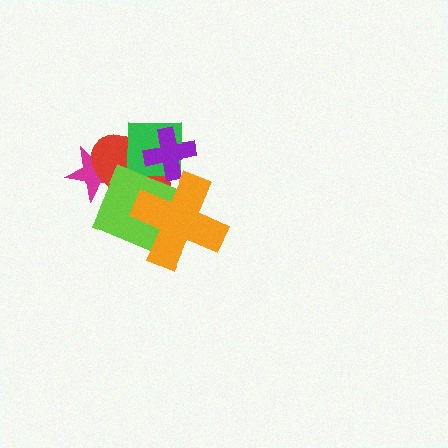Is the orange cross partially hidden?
No, no other shape covers it.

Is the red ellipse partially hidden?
Yes, it is partially covered by another shape.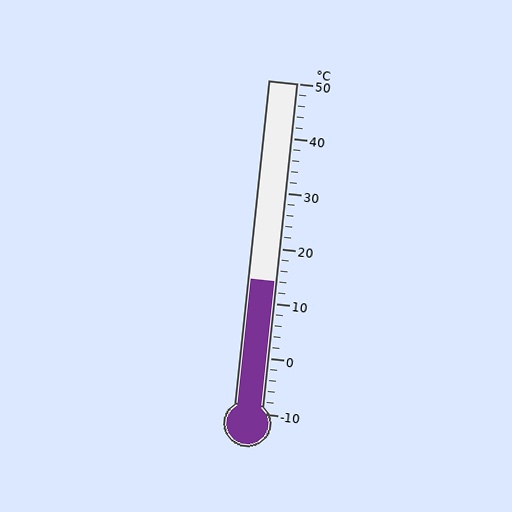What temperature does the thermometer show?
The thermometer shows approximately 14°C.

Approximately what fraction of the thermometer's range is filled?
The thermometer is filled to approximately 40% of its range.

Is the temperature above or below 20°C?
The temperature is below 20°C.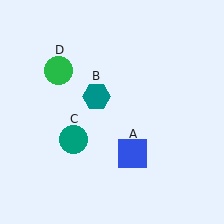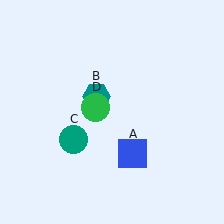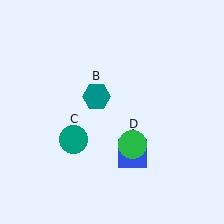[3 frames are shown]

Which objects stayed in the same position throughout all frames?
Blue square (object A) and teal hexagon (object B) and teal circle (object C) remained stationary.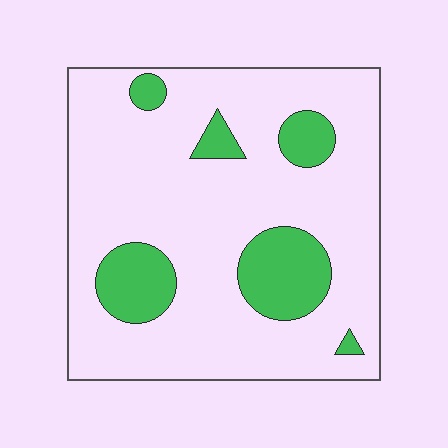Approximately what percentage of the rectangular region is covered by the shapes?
Approximately 20%.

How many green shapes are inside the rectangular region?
6.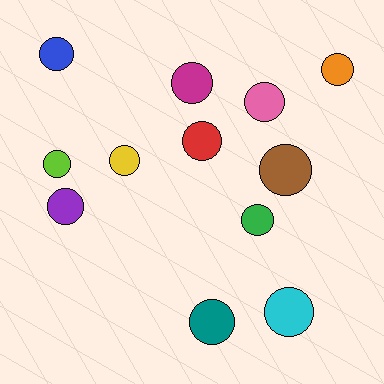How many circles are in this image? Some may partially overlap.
There are 12 circles.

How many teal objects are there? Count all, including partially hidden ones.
There is 1 teal object.